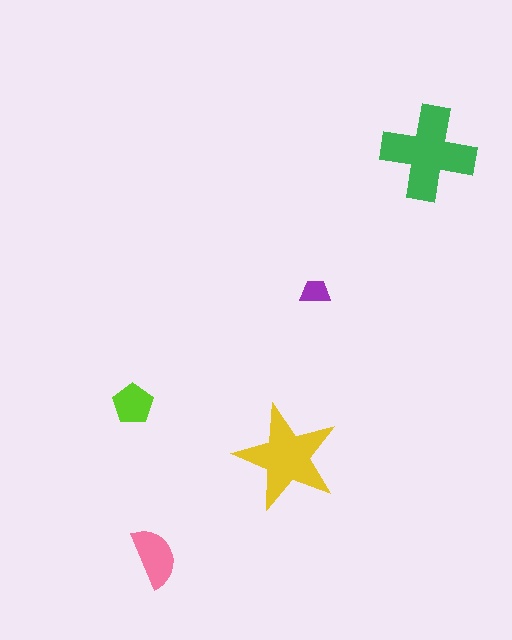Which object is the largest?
The green cross.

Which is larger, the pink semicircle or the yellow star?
The yellow star.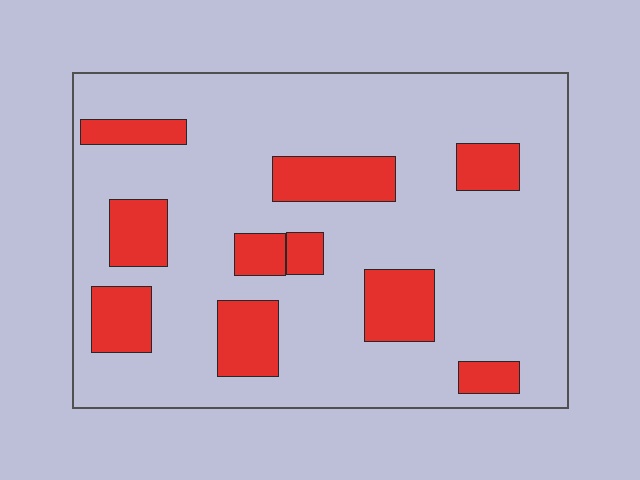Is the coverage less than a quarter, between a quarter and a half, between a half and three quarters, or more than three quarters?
Less than a quarter.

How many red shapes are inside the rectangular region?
10.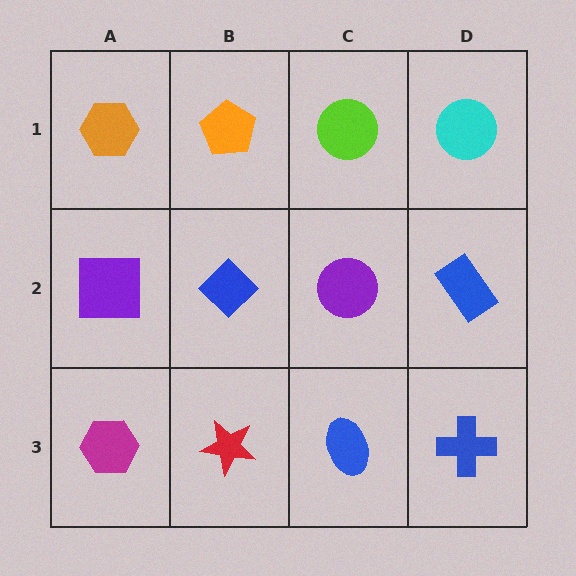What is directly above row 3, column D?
A blue rectangle.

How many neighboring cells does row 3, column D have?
2.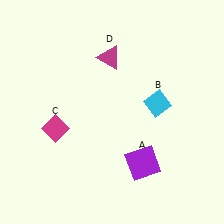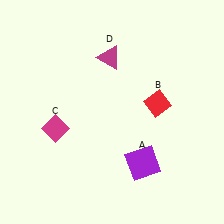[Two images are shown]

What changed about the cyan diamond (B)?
In Image 1, B is cyan. In Image 2, it changed to red.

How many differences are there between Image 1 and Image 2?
There is 1 difference between the two images.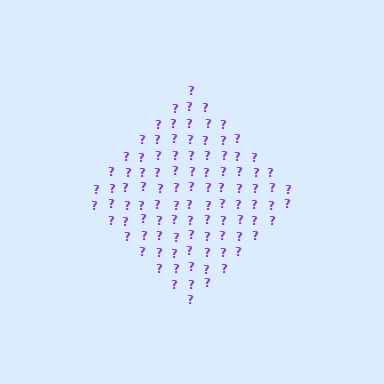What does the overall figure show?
The overall figure shows a diamond.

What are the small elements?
The small elements are question marks.